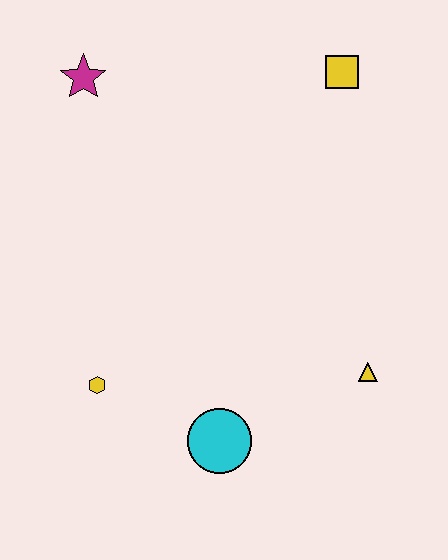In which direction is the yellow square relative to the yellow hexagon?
The yellow square is above the yellow hexagon.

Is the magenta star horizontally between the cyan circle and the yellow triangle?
No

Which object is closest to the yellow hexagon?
The cyan circle is closest to the yellow hexagon.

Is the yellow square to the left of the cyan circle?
No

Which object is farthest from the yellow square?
The yellow hexagon is farthest from the yellow square.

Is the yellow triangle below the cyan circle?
No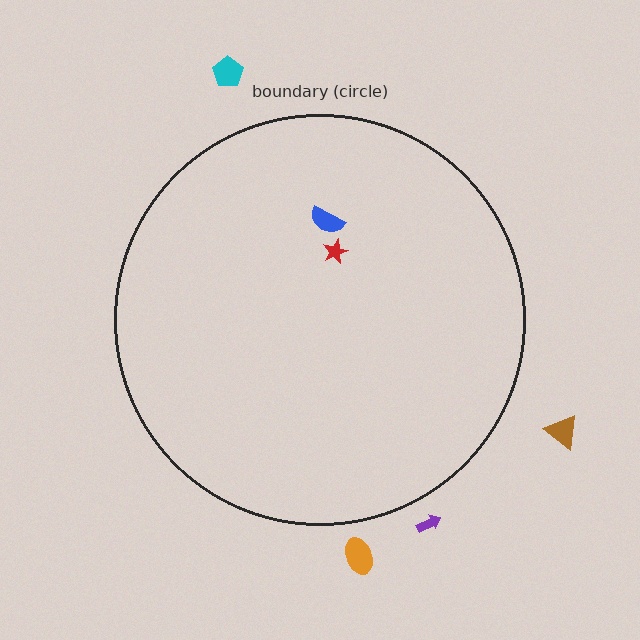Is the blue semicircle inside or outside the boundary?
Inside.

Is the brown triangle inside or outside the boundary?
Outside.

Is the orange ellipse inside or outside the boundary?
Outside.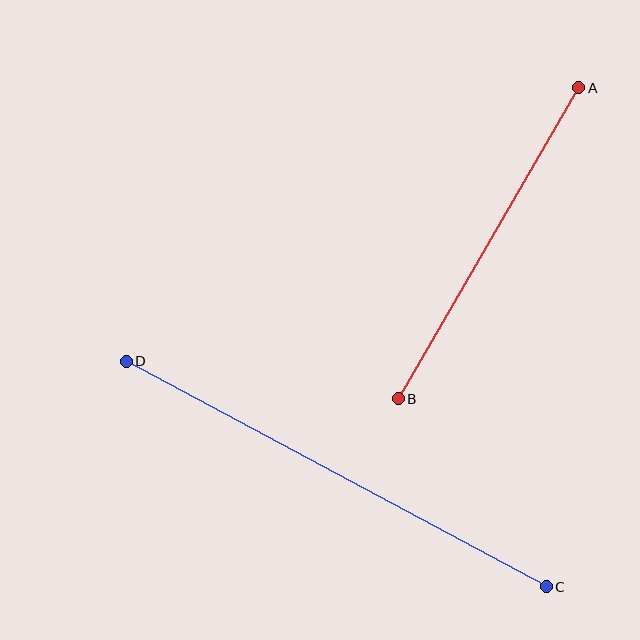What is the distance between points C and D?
The distance is approximately 476 pixels.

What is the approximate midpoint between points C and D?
The midpoint is at approximately (336, 474) pixels.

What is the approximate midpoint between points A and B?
The midpoint is at approximately (488, 243) pixels.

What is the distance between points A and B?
The distance is approximately 360 pixels.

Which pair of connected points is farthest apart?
Points C and D are farthest apart.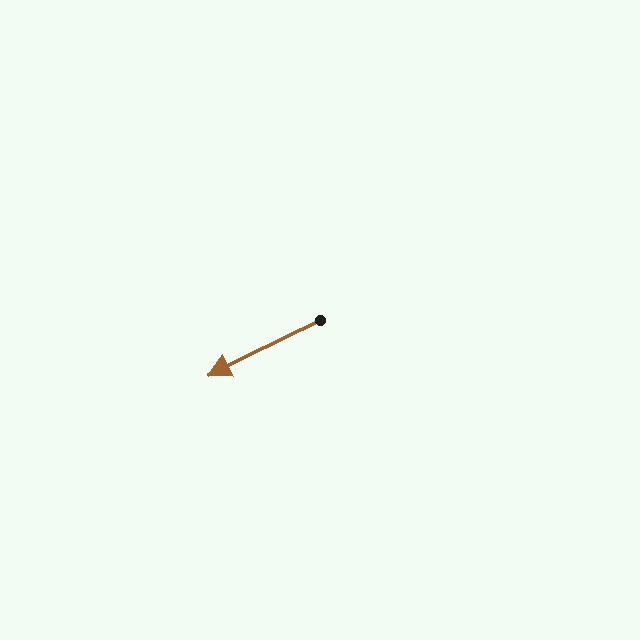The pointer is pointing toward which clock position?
Roughly 8 o'clock.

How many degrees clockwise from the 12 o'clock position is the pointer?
Approximately 244 degrees.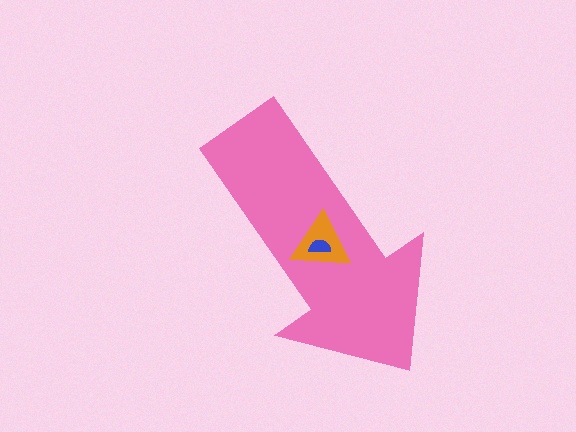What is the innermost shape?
The blue semicircle.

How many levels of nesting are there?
3.